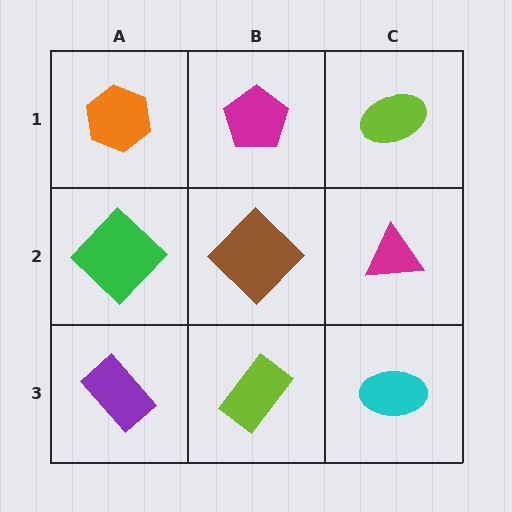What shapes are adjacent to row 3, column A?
A green diamond (row 2, column A), a lime rectangle (row 3, column B).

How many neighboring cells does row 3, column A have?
2.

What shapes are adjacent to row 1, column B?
A brown diamond (row 2, column B), an orange hexagon (row 1, column A), a lime ellipse (row 1, column C).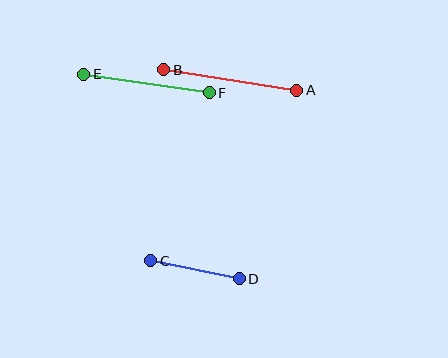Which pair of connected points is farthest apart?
Points A and B are farthest apart.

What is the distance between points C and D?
The distance is approximately 90 pixels.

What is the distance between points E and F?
The distance is approximately 127 pixels.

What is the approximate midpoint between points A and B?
The midpoint is at approximately (230, 80) pixels.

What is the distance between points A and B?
The distance is approximately 134 pixels.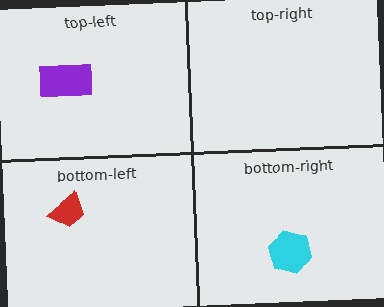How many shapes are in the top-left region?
1.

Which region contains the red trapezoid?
The bottom-left region.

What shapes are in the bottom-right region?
The cyan hexagon.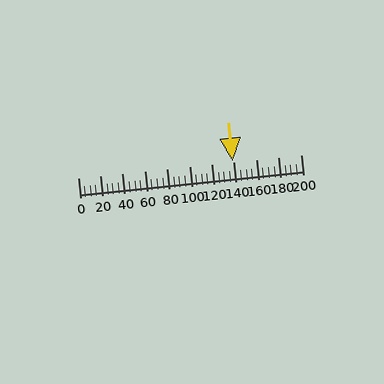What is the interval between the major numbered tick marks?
The major tick marks are spaced 20 units apart.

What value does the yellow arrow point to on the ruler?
The yellow arrow points to approximately 139.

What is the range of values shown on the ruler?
The ruler shows values from 0 to 200.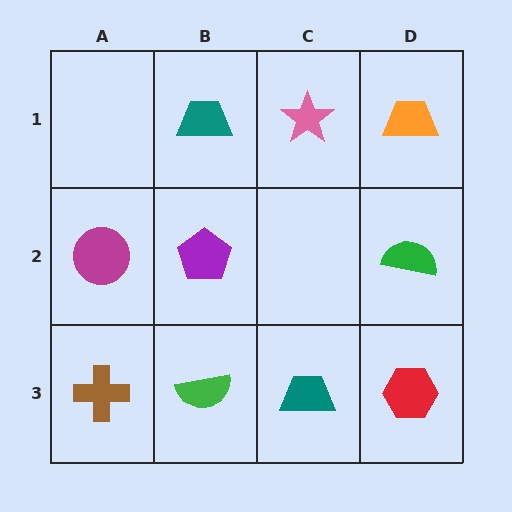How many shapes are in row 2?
3 shapes.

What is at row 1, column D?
An orange trapezoid.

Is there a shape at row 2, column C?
No, that cell is empty.